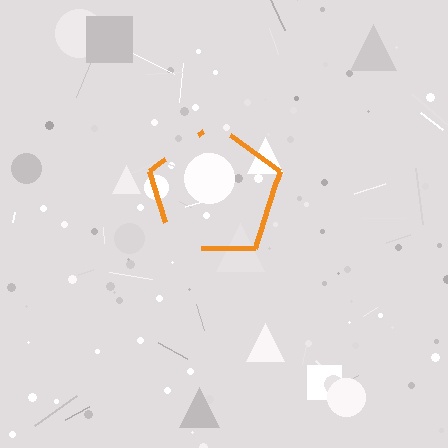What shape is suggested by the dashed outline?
The dashed outline suggests a pentagon.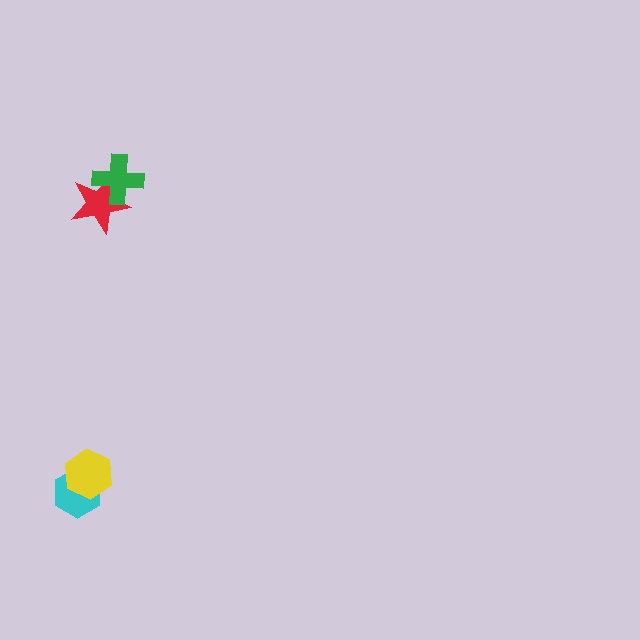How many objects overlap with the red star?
1 object overlaps with the red star.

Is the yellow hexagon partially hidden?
No, no other shape covers it.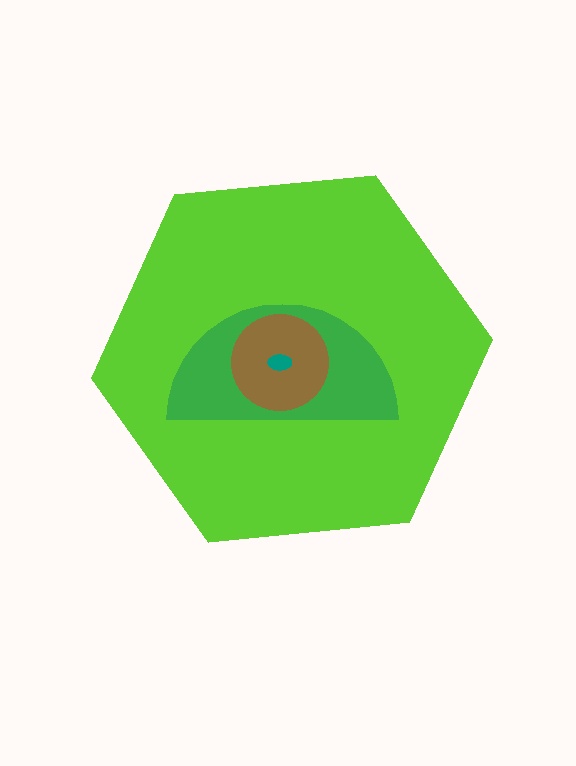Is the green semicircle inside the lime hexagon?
Yes.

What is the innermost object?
The teal ellipse.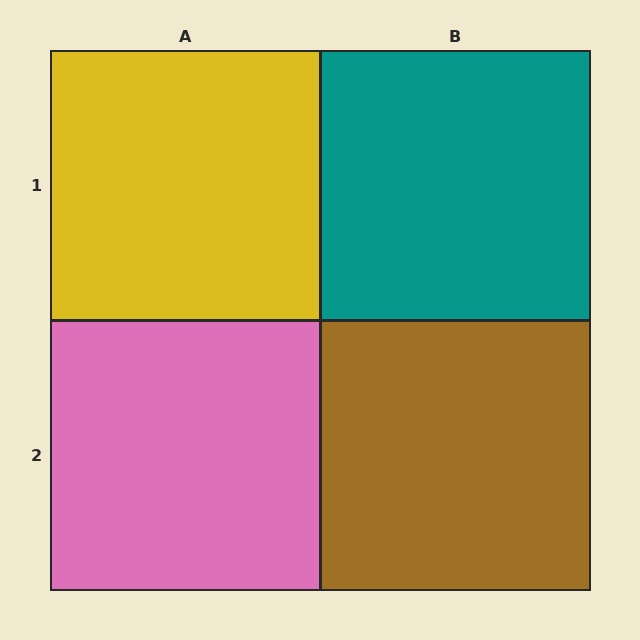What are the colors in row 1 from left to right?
Yellow, teal.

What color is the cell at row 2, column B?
Brown.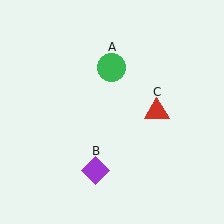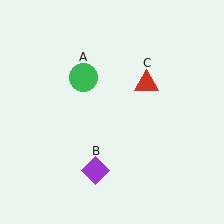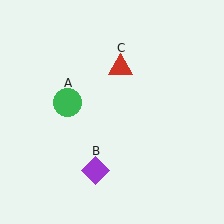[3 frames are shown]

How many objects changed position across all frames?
2 objects changed position: green circle (object A), red triangle (object C).